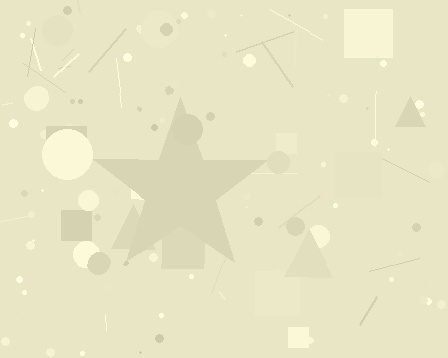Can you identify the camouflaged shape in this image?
The camouflaged shape is a star.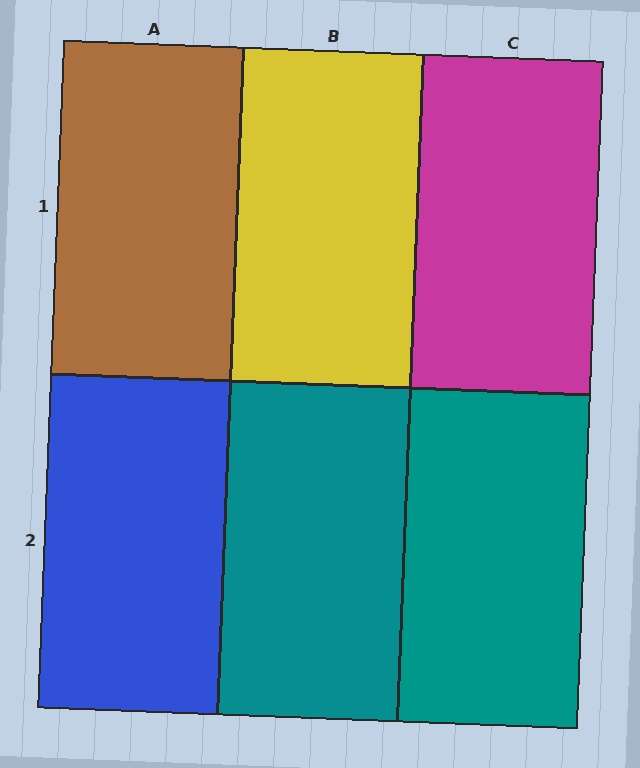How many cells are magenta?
1 cell is magenta.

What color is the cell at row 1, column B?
Yellow.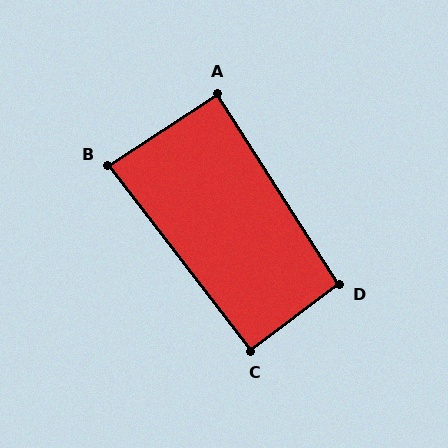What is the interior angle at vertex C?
Approximately 91 degrees (approximately right).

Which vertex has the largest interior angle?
D, at approximately 95 degrees.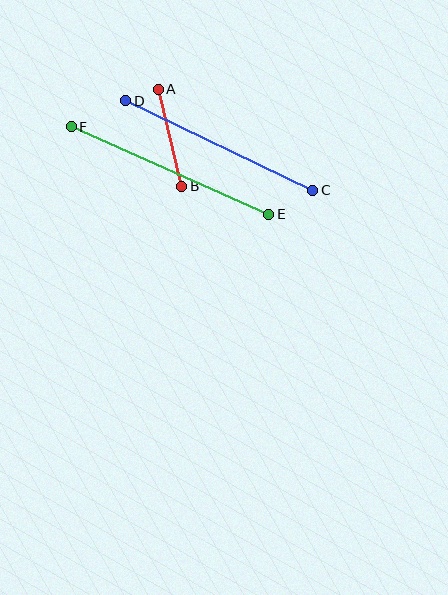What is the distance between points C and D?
The distance is approximately 207 pixels.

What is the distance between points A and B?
The distance is approximately 100 pixels.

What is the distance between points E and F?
The distance is approximately 216 pixels.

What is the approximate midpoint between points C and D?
The midpoint is at approximately (219, 145) pixels.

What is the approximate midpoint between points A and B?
The midpoint is at approximately (170, 138) pixels.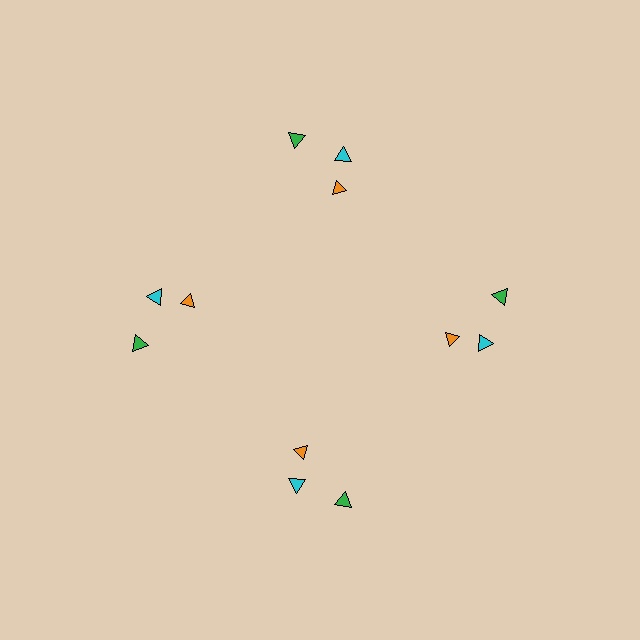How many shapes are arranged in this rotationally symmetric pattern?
There are 12 shapes, arranged in 4 groups of 3.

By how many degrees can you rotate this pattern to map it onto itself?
The pattern maps onto itself every 90 degrees of rotation.